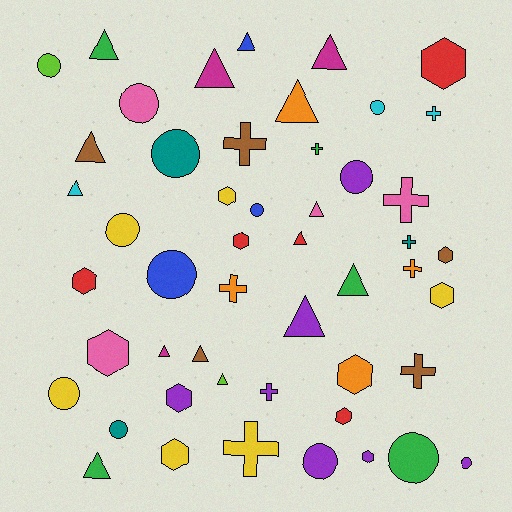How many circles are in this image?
There are 13 circles.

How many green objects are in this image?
There are 5 green objects.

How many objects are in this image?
There are 50 objects.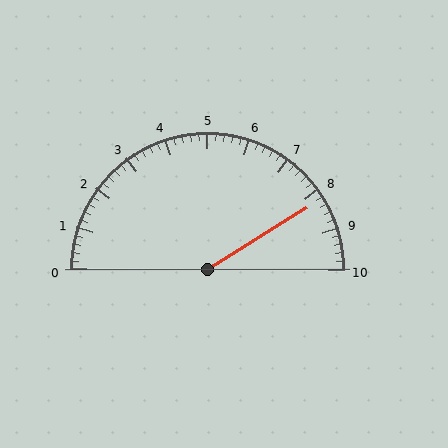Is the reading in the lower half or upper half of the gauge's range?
The reading is in the upper half of the range (0 to 10).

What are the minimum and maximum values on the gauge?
The gauge ranges from 0 to 10.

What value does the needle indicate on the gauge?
The needle indicates approximately 8.2.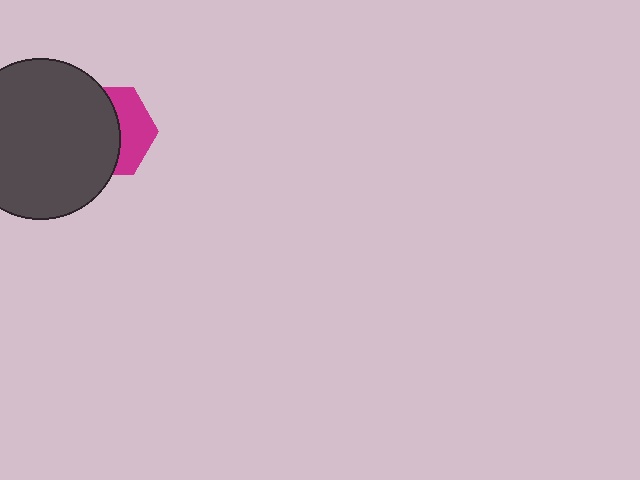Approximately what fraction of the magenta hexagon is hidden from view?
Roughly 61% of the magenta hexagon is hidden behind the dark gray circle.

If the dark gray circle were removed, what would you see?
You would see the complete magenta hexagon.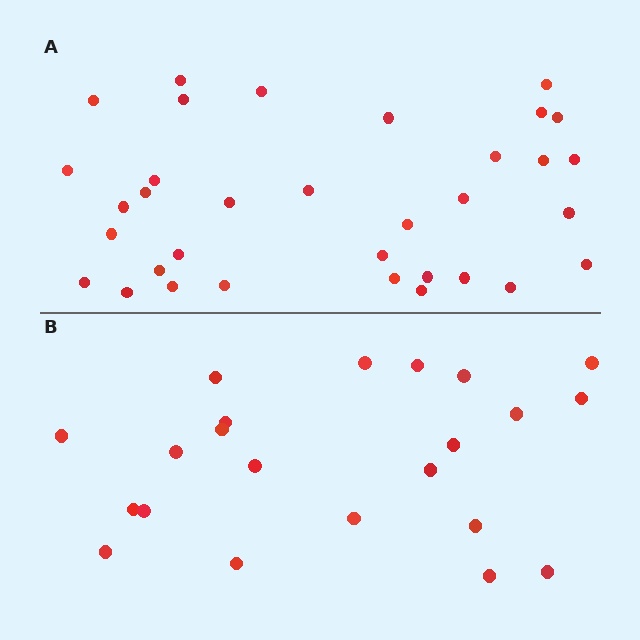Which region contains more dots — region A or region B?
Region A (the top region) has more dots.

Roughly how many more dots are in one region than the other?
Region A has roughly 12 or so more dots than region B.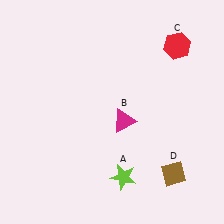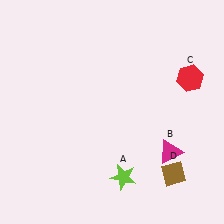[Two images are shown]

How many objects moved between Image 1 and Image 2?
2 objects moved between the two images.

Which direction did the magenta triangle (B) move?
The magenta triangle (B) moved right.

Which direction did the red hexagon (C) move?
The red hexagon (C) moved down.